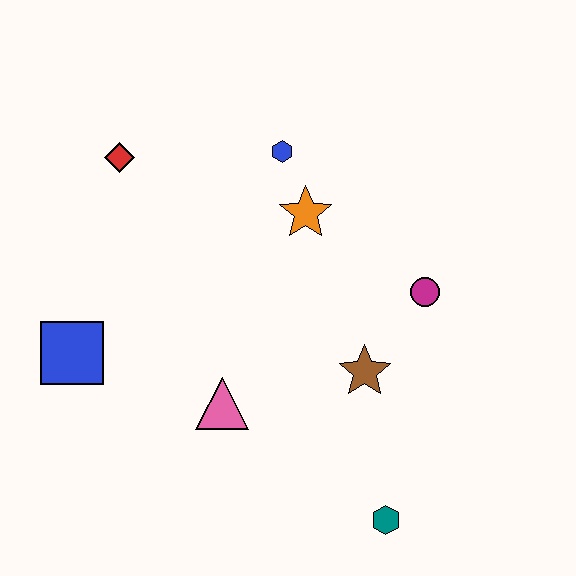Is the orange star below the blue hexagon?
Yes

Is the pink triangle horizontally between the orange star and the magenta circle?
No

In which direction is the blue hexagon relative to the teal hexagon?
The blue hexagon is above the teal hexagon.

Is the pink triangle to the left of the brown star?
Yes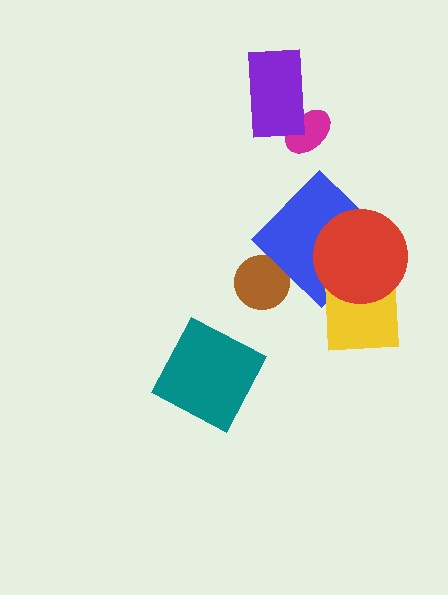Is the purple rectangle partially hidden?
No, no other shape covers it.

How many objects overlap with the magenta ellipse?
1 object overlaps with the magenta ellipse.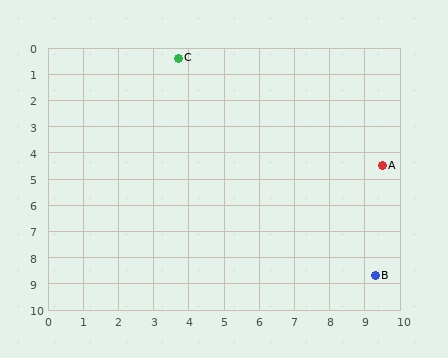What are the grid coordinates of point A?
Point A is at approximately (9.5, 4.5).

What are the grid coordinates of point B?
Point B is at approximately (9.3, 8.7).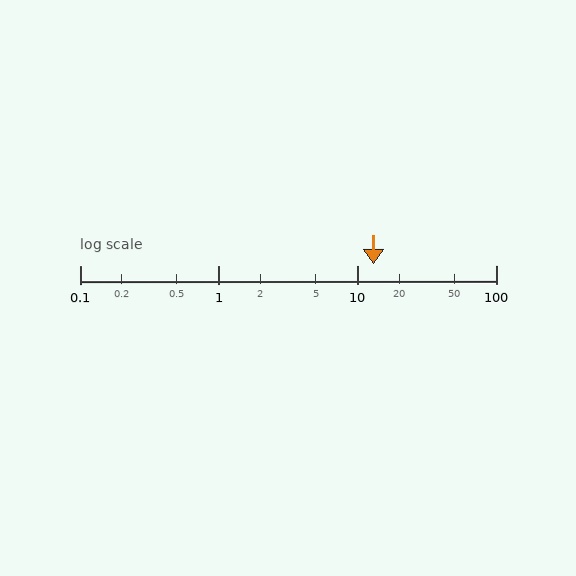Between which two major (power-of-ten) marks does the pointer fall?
The pointer is between 10 and 100.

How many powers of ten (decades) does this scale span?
The scale spans 3 decades, from 0.1 to 100.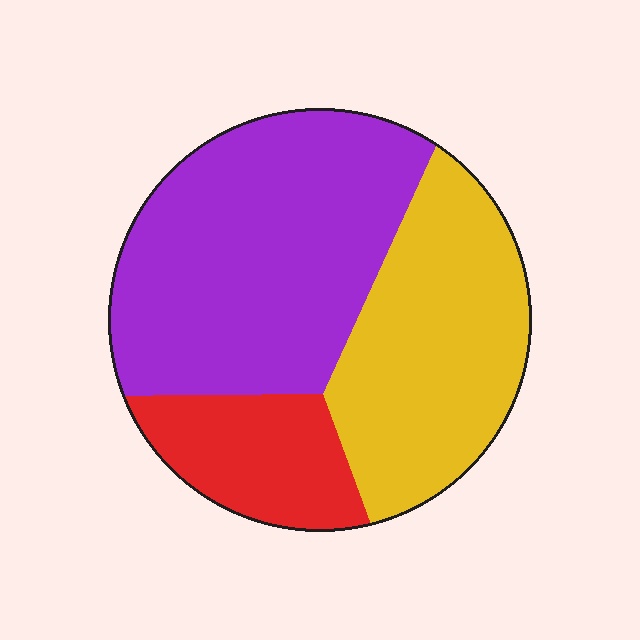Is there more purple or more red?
Purple.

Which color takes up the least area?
Red, at roughly 15%.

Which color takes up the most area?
Purple, at roughly 50%.